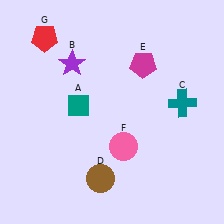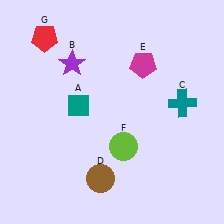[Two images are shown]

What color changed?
The circle (F) changed from pink in Image 1 to lime in Image 2.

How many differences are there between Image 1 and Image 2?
There is 1 difference between the two images.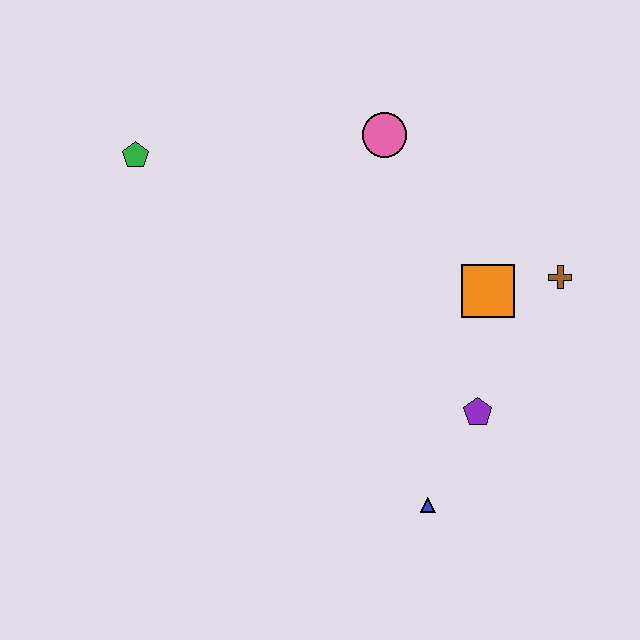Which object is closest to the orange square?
The brown cross is closest to the orange square.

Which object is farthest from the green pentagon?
The blue triangle is farthest from the green pentagon.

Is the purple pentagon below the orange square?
Yes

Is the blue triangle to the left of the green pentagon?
No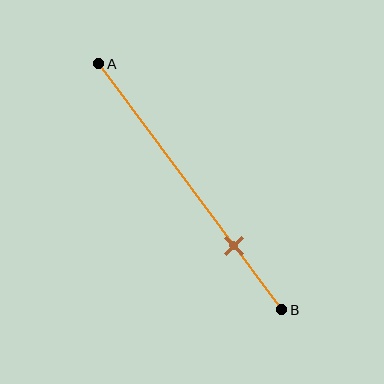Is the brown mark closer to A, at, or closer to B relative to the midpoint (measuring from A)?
The brown mark is closer to point B than the midpoint of segment AB.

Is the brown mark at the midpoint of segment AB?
No, the mark is at about 75% from A, not at the 50% midpoint.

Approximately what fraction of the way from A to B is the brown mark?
The brown mark is approximately 75% of the way from A to B.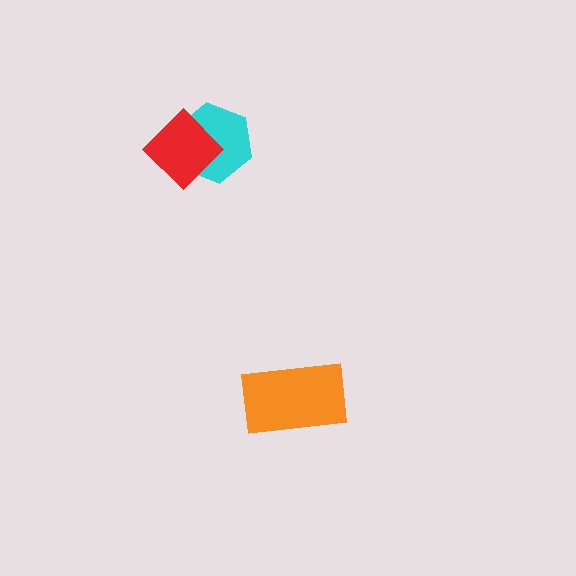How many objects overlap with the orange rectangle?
0 objects overlap with the orange rectangle.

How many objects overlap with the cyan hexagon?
1 object overlaps with the cyan hexagon.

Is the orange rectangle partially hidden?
No, no other shape covers it.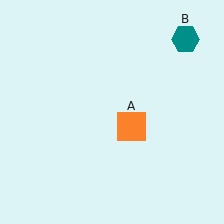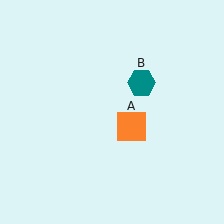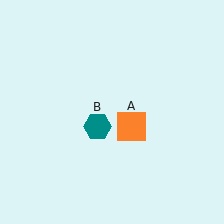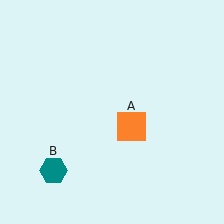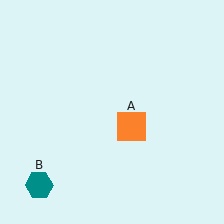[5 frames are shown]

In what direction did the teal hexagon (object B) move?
The teal hexagon (object B) moved down and to the left.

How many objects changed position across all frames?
1 object changed position: teal hexagon (object B).